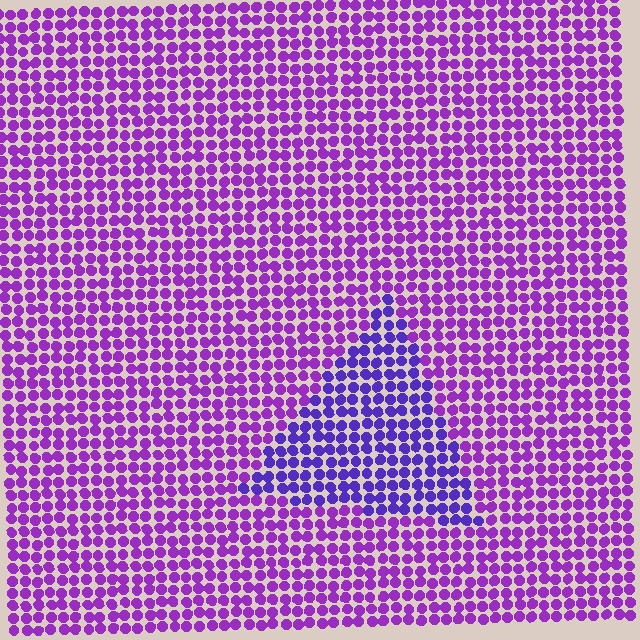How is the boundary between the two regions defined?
The boundary is defined purely by a slight shift in hue (about 29 degrees). Spacing, size, and orientation are identical on both sides.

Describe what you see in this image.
The image is filled with small purple elements in a uniform arrangement. A triangle-shaped region is visible where the elements are tinted to a slightly different hue, forming a subtle color boundary.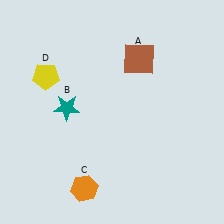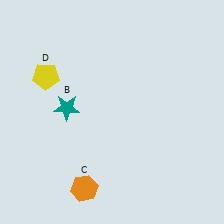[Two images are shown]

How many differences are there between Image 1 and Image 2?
There is 1 difference between the two images.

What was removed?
The brown square (A) was removed in Image 2.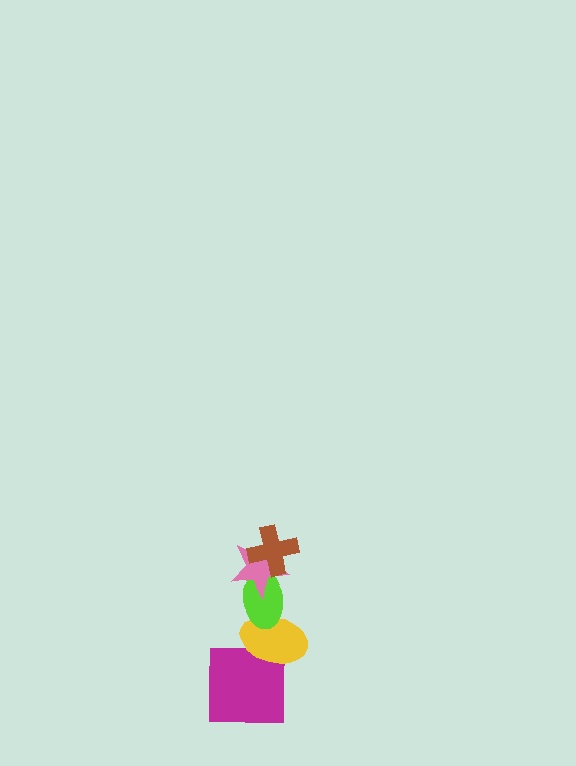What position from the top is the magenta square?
The magenta square is 5th from the top.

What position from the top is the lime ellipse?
The lime ellipse is 3rd from the top.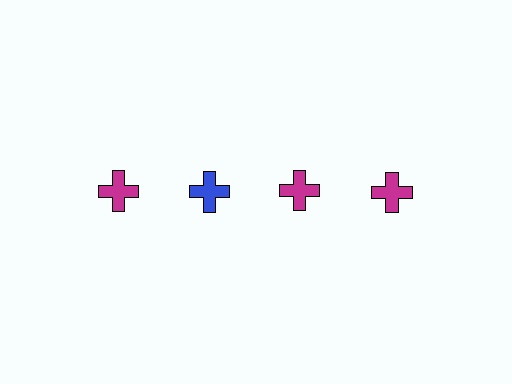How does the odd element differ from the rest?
It has a different color: blue instead of magenta.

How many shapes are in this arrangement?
There are 4 shapes arranged in a grid pattern.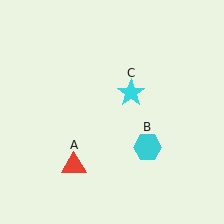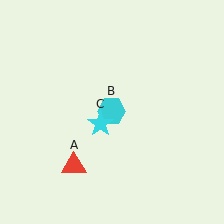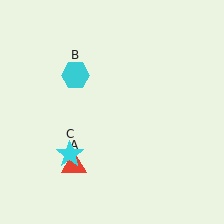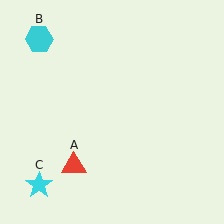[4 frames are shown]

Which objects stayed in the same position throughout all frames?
Red triangle (object A) remained stationary.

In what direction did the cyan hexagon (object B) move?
The cyan hexagon (object B) moved up and to the left.